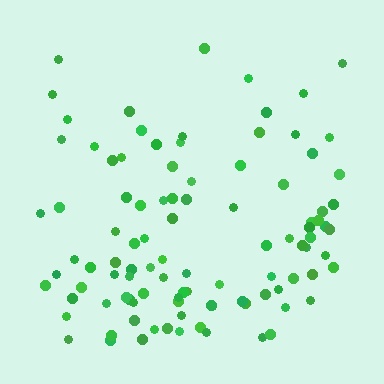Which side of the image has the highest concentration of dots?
The bottom.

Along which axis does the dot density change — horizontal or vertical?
Vertical.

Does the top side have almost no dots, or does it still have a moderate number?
Still a moderate number, just noticeably fewer than the bottom.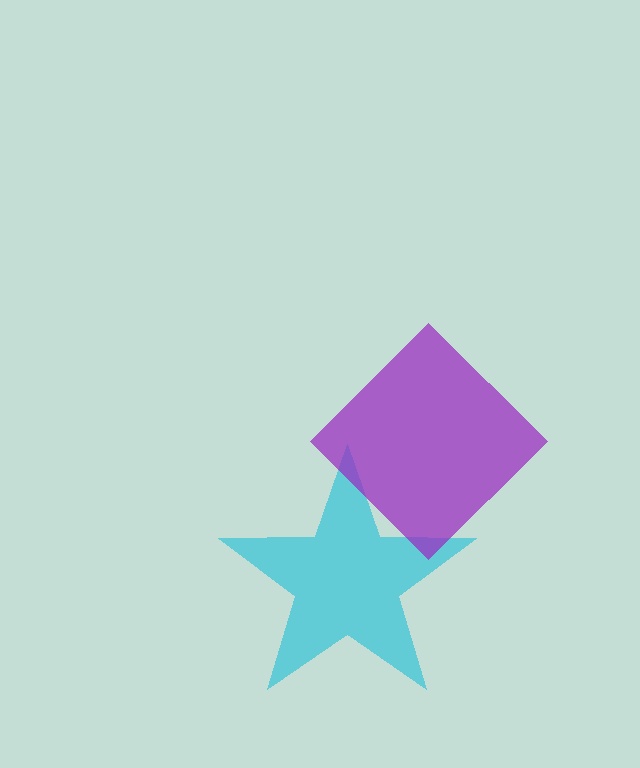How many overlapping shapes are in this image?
There are 2 overlapping shapes in the image.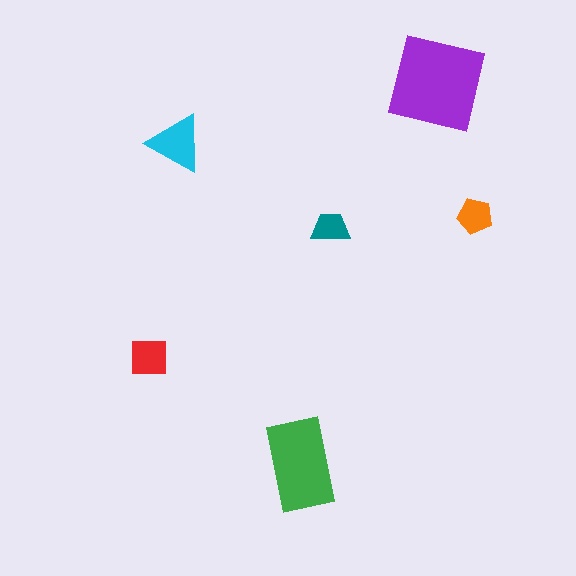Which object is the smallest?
The teal trapezoid.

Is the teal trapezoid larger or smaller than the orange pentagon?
Smaller.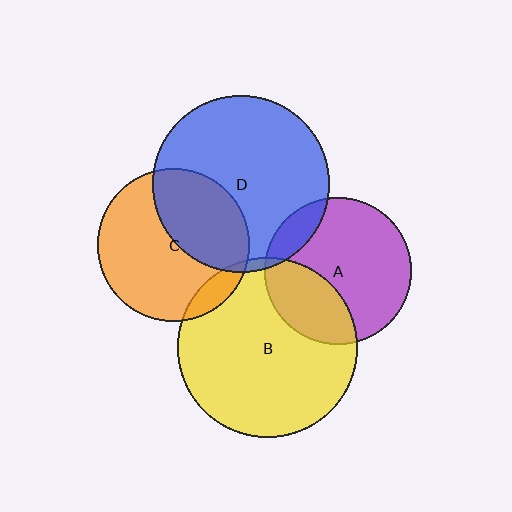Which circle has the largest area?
Circle B (yellow).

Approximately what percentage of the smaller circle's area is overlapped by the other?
Approximately 30%.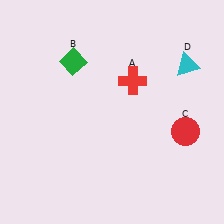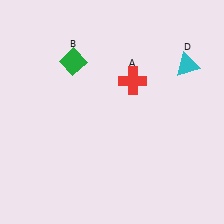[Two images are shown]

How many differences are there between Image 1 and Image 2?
There is 1 difference between the two images.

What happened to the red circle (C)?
The red circle (C) was removed in Image 2. It was in the bottom-right area of Image 1.